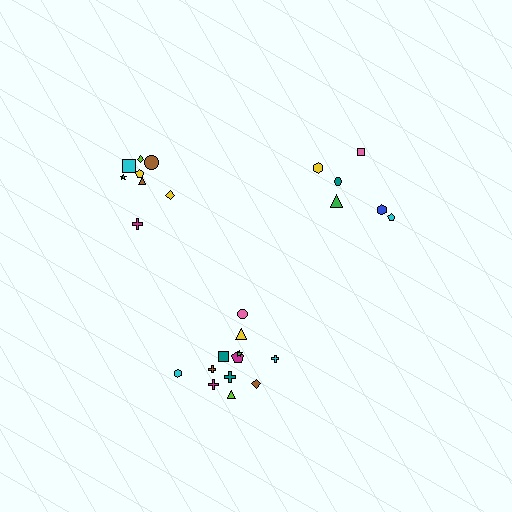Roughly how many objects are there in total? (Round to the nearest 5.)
Roughly 25 objects in total.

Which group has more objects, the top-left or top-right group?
The top-left group.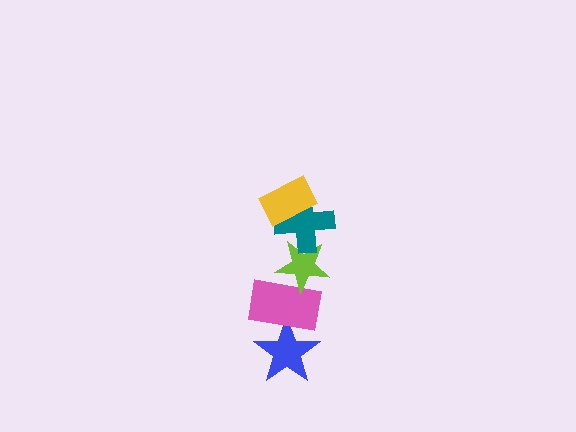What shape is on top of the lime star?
The teal cross is on top of the lime star.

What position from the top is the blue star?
The blue star is 5th from the top.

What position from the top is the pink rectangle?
The pink rectangle is 4th from the top.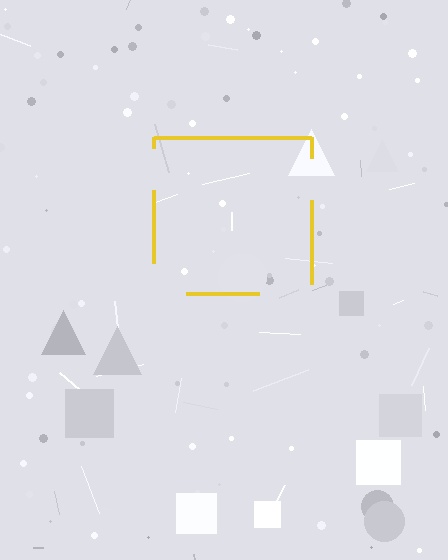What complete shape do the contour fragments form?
The contour fragments form a square.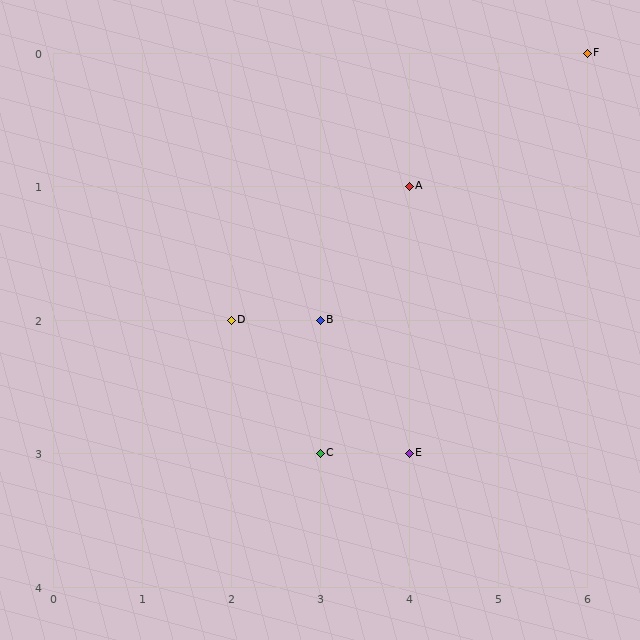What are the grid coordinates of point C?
Point C is at grid coordinates (3, 3).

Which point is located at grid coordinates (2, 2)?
Point D is at (2, 2).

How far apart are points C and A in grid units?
Points C and A are 1 column and 2 rows apart (about 2.2 grid units diagonally).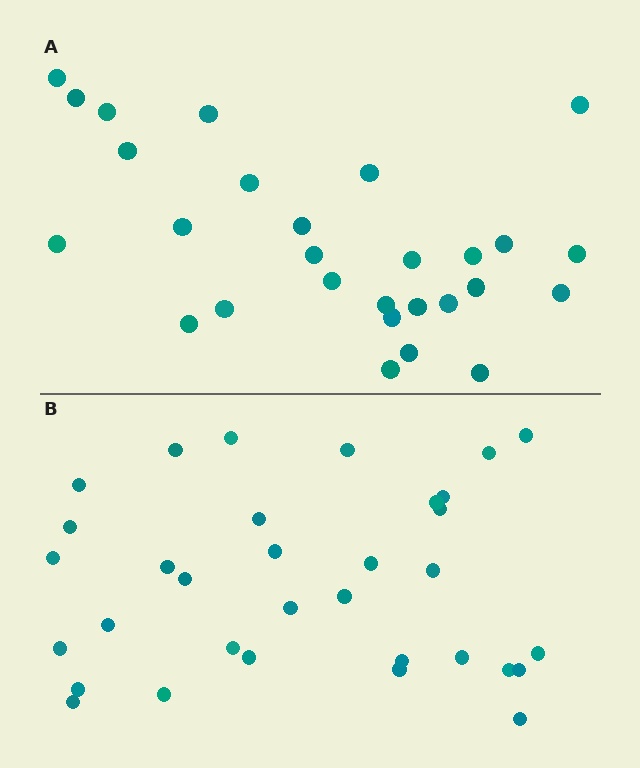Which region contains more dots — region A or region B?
Region B (the bottom region) has more dots.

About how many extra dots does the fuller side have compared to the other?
Region B has about 5 more dots than region A.